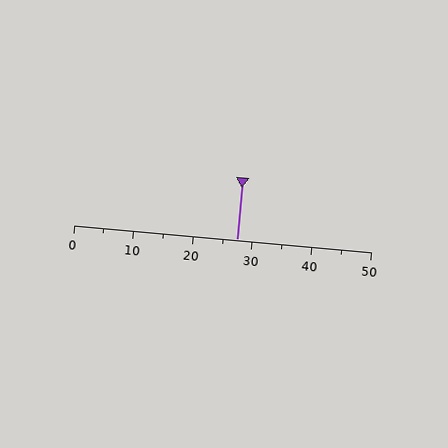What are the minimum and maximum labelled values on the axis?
The axis runs from 0 to 50.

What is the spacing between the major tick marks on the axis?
The major ticks are spaced 10 apart.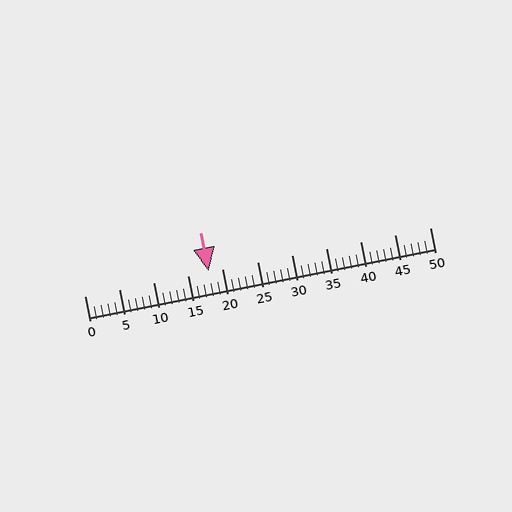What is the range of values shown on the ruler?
The ruler shows values from 0 to 50.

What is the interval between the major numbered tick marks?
The major tick marks are spaced 5 units apart.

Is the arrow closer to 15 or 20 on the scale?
The arrow is closer to 20.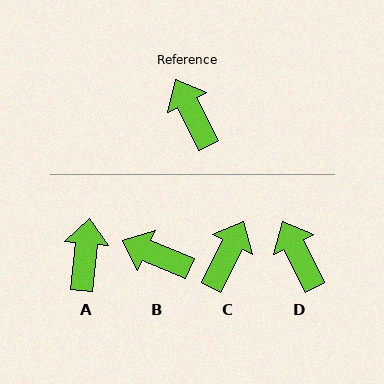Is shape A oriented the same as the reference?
No, it is off by about 33 degrees.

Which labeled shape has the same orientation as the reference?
D.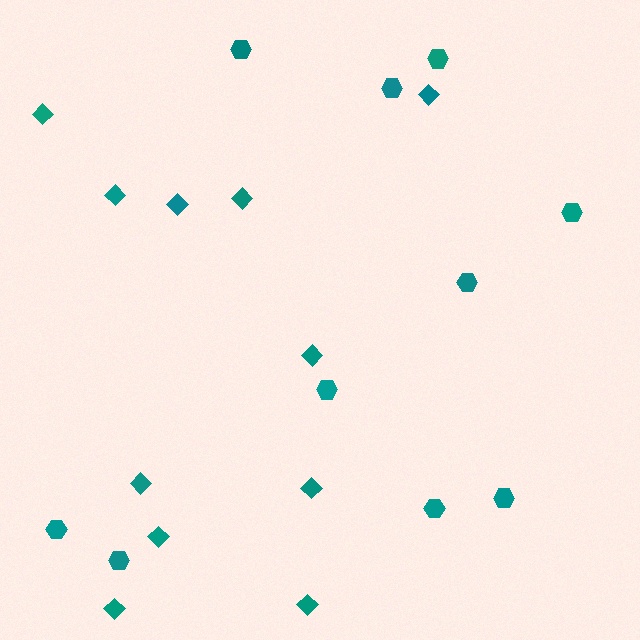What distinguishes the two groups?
There are 2 groups: one group of hexagons (10) and one group of diamonds (11).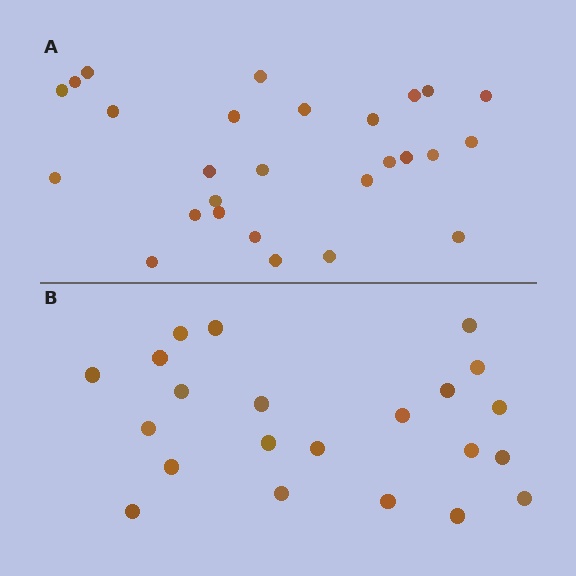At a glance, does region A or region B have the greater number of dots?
Region A (the top region) has more dots.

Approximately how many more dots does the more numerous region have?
Region A has about 5 more dots than region B.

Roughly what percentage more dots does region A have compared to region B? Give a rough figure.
About 25% more.